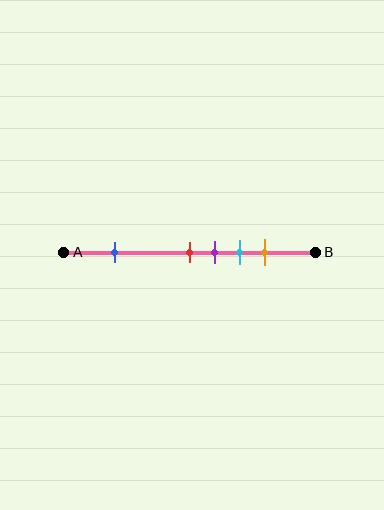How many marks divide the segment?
There are 5 marks dividing the segment.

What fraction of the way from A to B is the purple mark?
The purple mark is approximately 60% (0.6) of the way from A to B.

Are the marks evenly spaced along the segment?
No, the marks are not evenly spaced.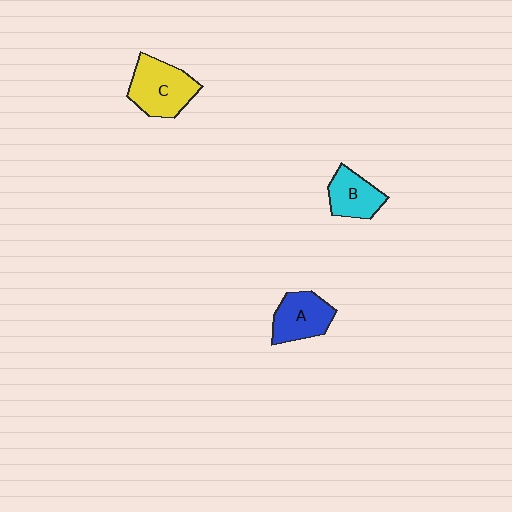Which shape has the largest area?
Shape C (yellow).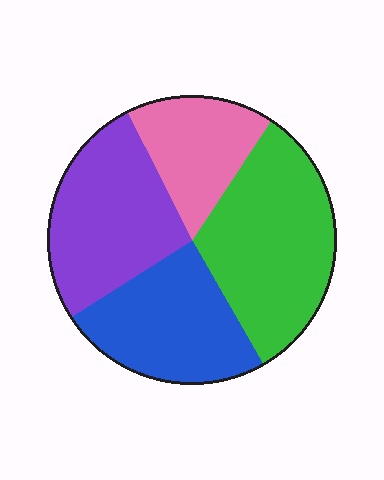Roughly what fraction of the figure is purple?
Purple takes up about one quarter (1/4) of the figure.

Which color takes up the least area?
Pink, at roughly 15%.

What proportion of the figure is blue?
Blue takes up less than a quarter of the figure.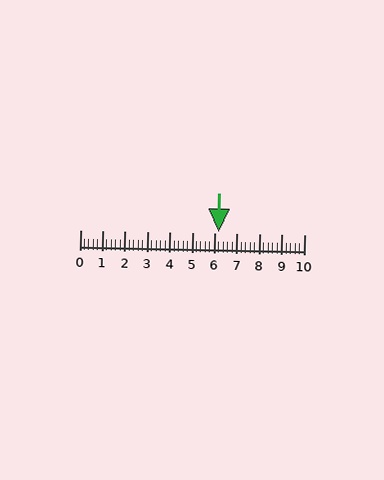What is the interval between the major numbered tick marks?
The major tick marks are spaced 1 units apart.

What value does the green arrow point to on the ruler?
The green arrow points to approximately 6.2.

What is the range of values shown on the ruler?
The ruler shows values from 0 to 10.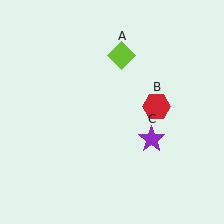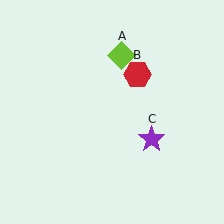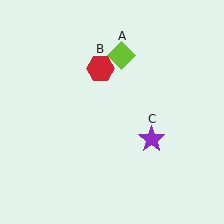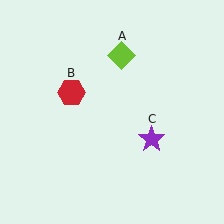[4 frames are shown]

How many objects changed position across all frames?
1 object changed position: red hexagon (object B).